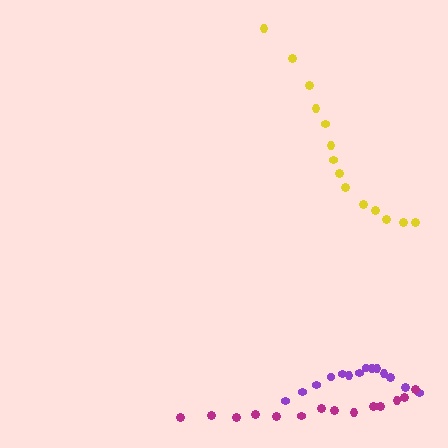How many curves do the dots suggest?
There are 3 distinct paths.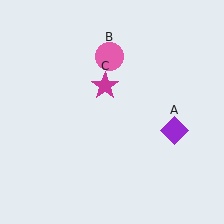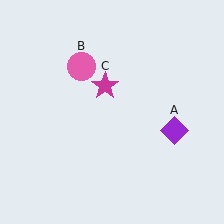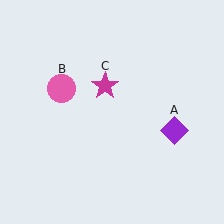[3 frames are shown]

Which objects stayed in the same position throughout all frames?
Purple diamond (object A) and magenta star (object C) remained stationary.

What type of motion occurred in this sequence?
The pink circle (object B) rotated counterclockwise around the center of the scene.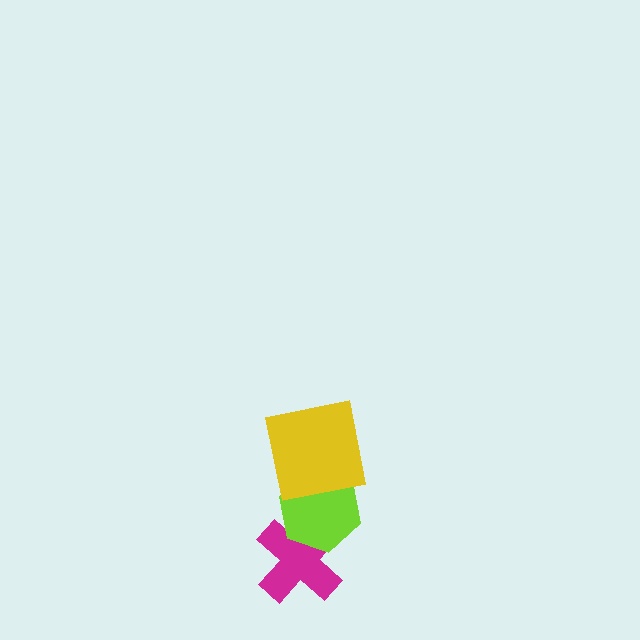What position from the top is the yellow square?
The yellow square is 1st from the top.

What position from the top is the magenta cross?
The magenta cross is 3rd from the top.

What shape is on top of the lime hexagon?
The yellow square is on top of the lime hexagon.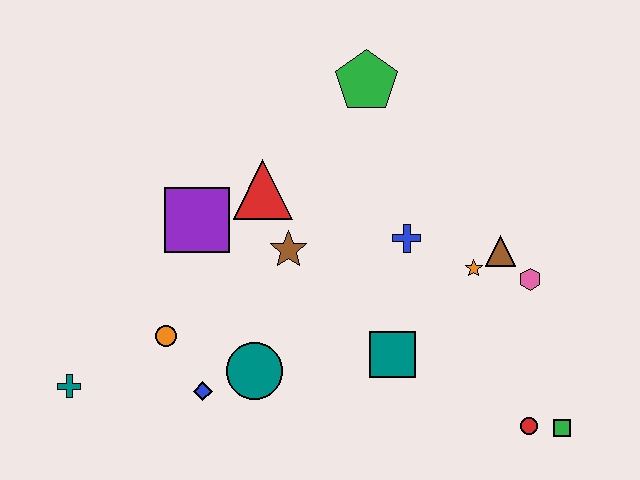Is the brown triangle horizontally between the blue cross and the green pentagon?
No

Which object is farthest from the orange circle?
The green square is farthest from the orange circle.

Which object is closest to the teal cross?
The orange circle is closest to the teal cross.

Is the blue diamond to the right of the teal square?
No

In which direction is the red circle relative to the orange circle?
The red circle is to the right of the orange circle.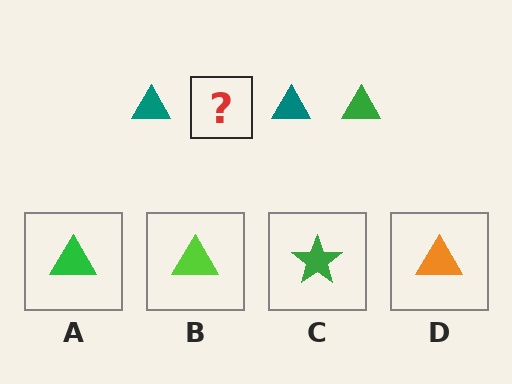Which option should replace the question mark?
Option A.